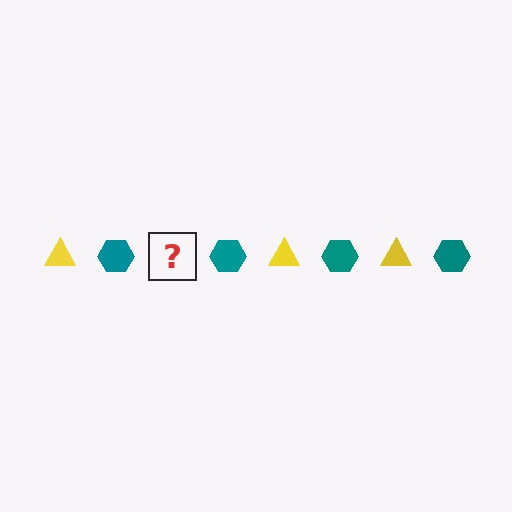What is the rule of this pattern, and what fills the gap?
The rule is that the pattern alternates between yellow triangle and teal hexagon. The gap should be filled with a yellow triangle.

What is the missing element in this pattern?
The missing element is a yellow triangle.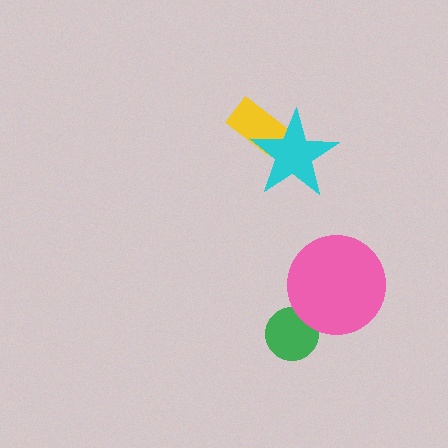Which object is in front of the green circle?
The pink circle is in front of the green circle.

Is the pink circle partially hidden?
No, no other shape covers it.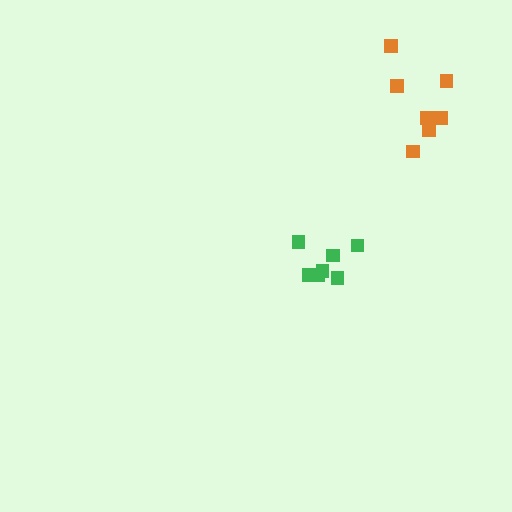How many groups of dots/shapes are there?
There are 2 groups.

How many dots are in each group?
Group 1: 7 dots, Group 2: 7 dots (14 total).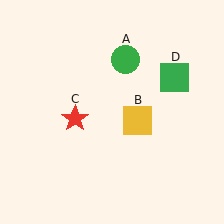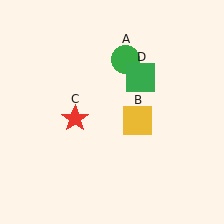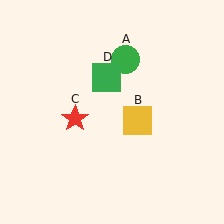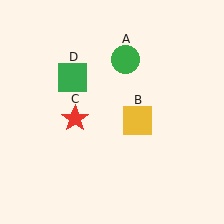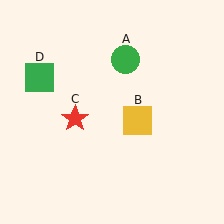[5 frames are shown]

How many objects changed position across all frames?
1 object changed position: green square (object D).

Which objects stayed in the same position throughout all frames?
Green circle (object A) and yellow square (object B) and red star (object C) remained stationary.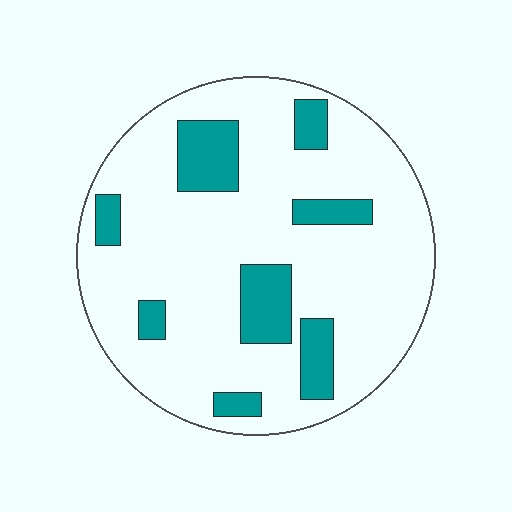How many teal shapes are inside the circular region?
8.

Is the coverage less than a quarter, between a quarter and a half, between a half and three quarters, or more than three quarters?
Less than a quarter.